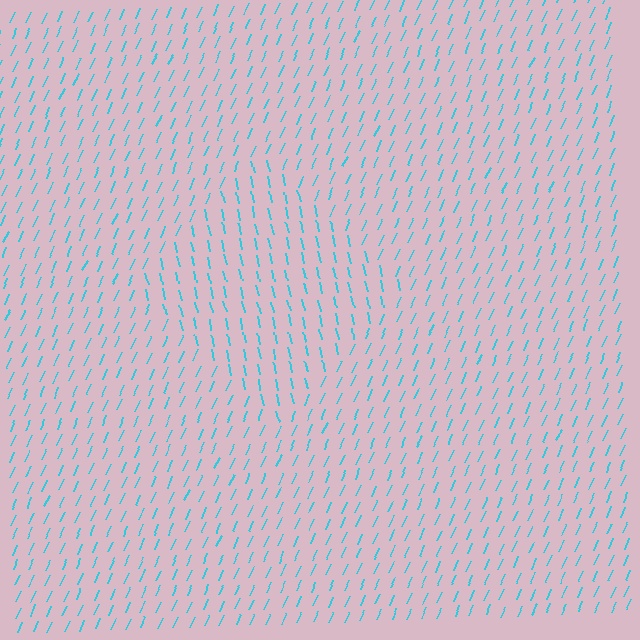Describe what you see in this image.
The image is filled with small cyan line segments. A diamond region in the image has lines oriented differently from the surrounding lines, creating a visible texture boundary.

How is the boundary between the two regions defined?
The boundary is defined purely by a change in line orientation (approximately 37 degrees difference). All lines are the same color and thickness.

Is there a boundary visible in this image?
Yes, there is a texture boundary formed by a change in line orientation.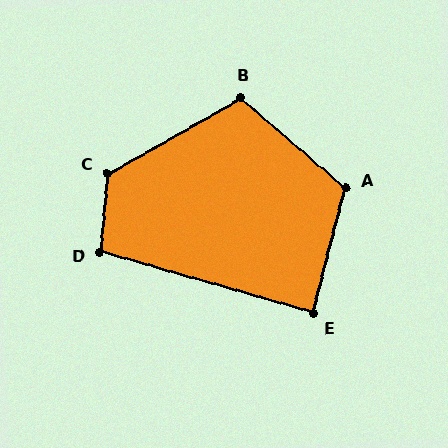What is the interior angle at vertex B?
Approximately 110 degrees (obtuse).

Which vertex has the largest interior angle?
C, at approximately 125 degrees.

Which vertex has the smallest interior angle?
E, at approximately 88 degrees.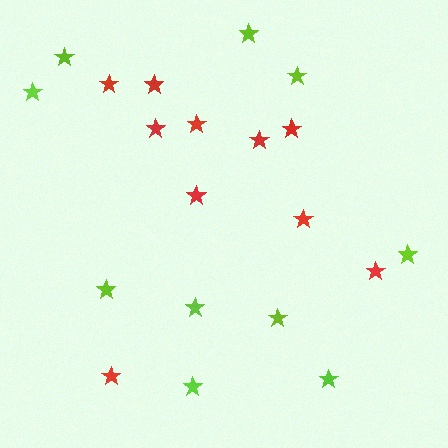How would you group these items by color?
There are 2 groups: one group of red stars (10) and one group of lime stars (10).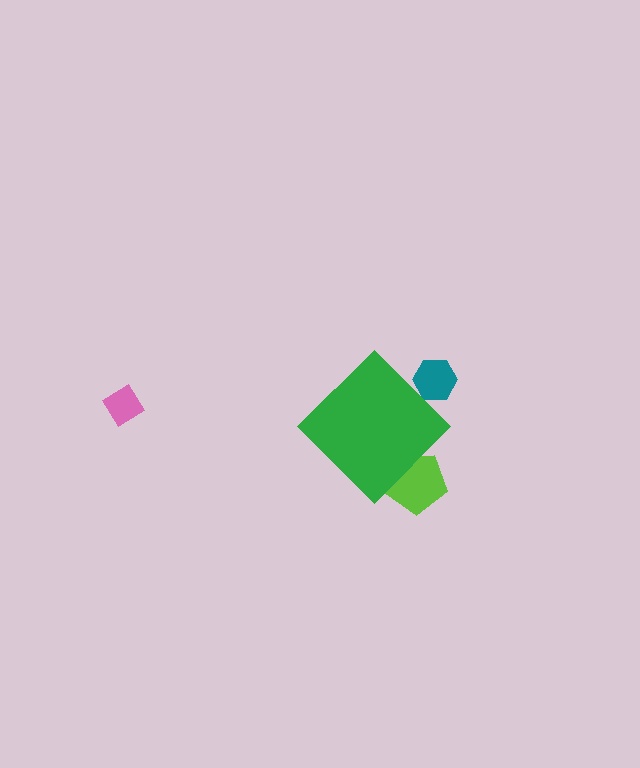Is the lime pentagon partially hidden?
Yes, the lime pentagon is partially hidden behind the green diamond.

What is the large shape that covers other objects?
A green diamond.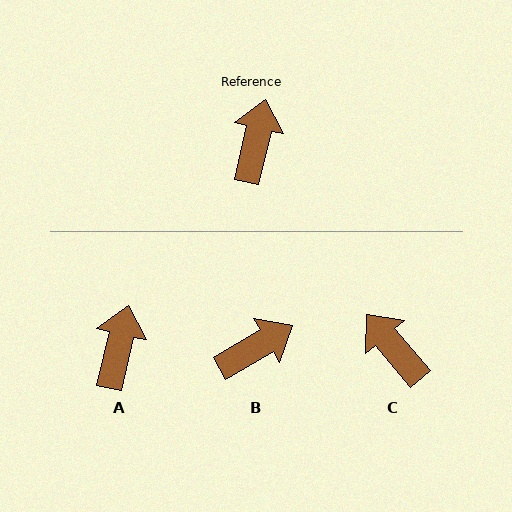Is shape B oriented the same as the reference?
No, it is off by about 46 degrees.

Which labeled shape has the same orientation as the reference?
A.